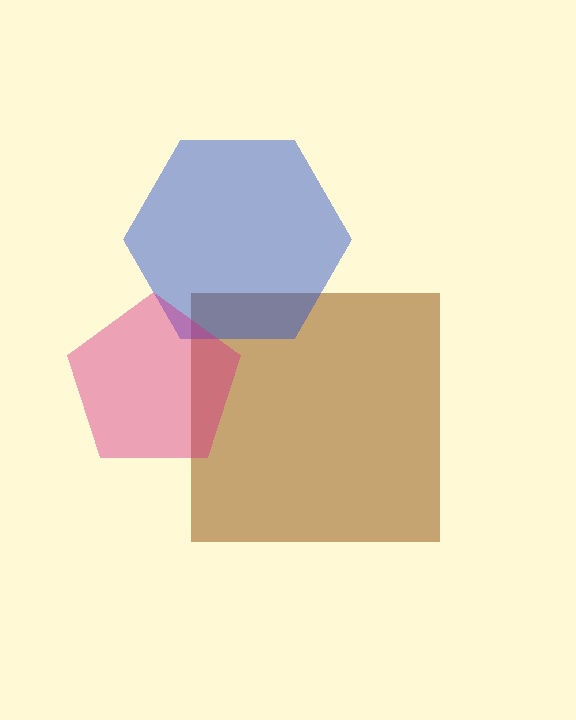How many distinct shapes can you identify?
There are 3 distinct shapes: a brown square, a blue hexagon, a magenta pentagon.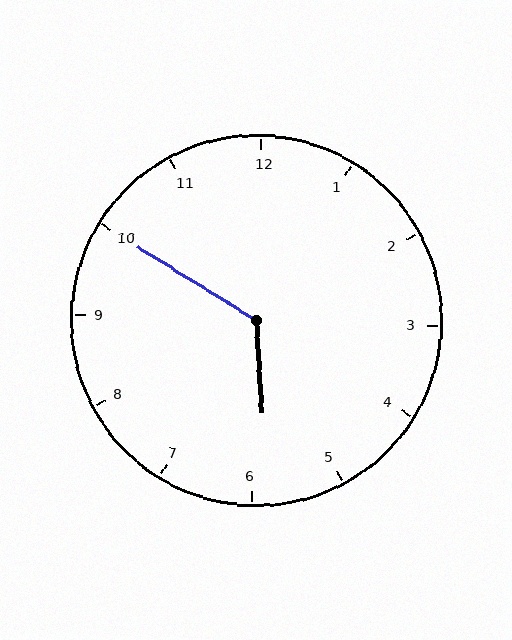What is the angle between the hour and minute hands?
Approximately 125 degrees.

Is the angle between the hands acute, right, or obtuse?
It is obtuse.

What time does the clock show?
5:50.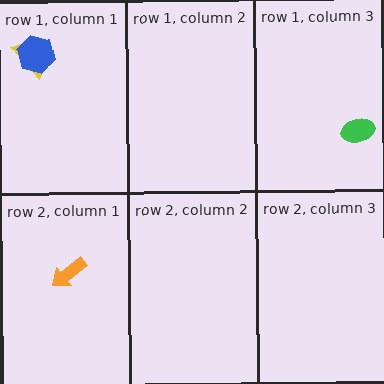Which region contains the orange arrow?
The row 2, column 1 region.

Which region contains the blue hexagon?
The row 1, column 1 region.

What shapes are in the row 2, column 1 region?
The orange arrow.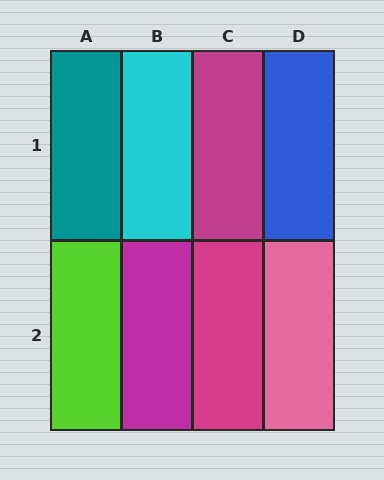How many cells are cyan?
1 cell is cyan.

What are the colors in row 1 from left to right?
Teal, cyan, magenta, blue.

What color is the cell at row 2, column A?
Lime.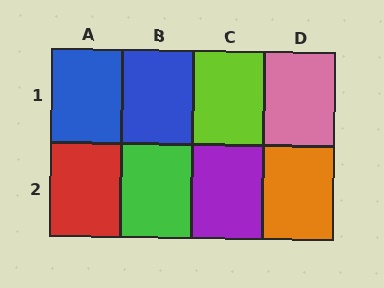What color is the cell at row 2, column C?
Purple.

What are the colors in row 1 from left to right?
Blue, blue, lime, pink.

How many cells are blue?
2 cells are blue.